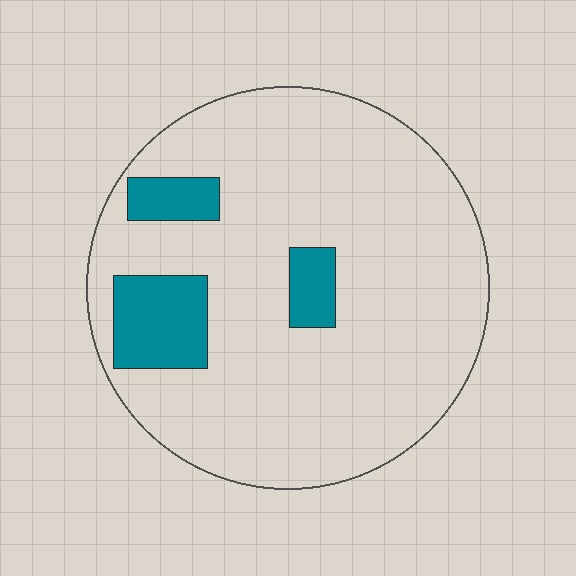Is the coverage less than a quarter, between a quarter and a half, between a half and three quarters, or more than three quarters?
Less than a quarter.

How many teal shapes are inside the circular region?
3.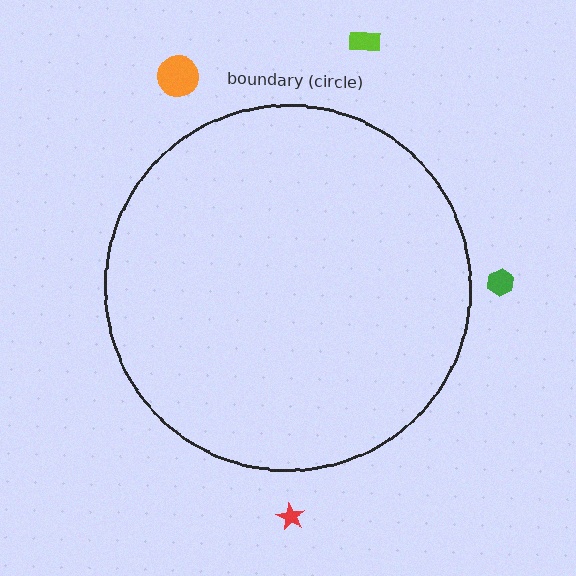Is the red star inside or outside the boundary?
Outside.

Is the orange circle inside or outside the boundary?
Outside.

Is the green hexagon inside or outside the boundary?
Outside.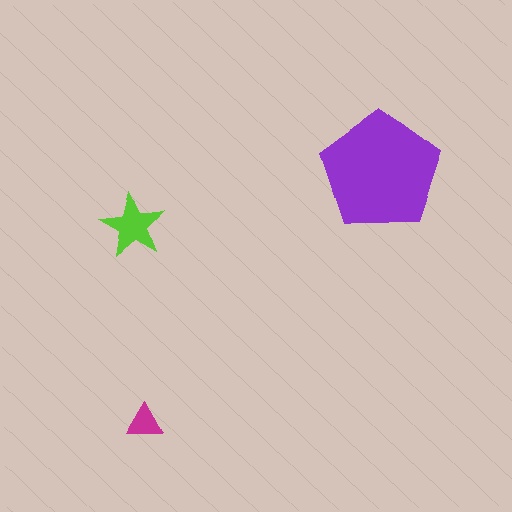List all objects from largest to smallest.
The purple pentagon, the lime star, the magenta triangle.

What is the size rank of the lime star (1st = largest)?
2nd.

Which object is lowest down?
The magenta triangle is bottommost.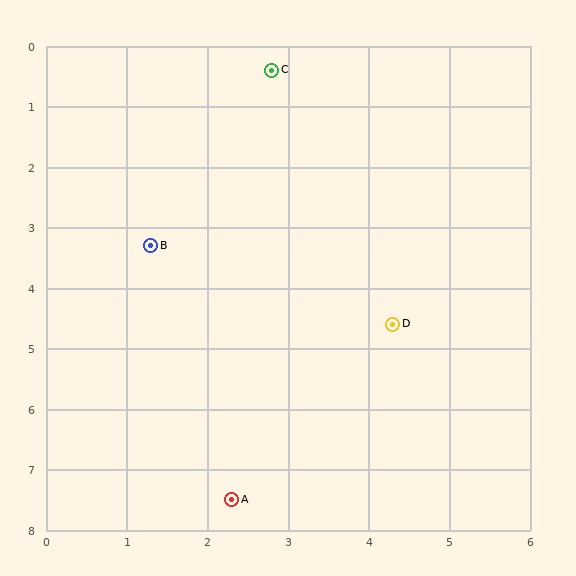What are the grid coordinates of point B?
Point B is at approximately (1.3, 3.3).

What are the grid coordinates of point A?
Point A is at approximately (2.3, 7.5).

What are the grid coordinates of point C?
Point C is at approximately (2.8, 0.4).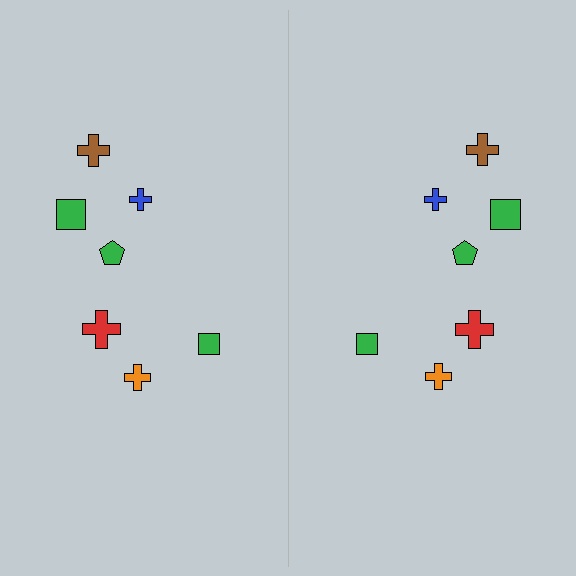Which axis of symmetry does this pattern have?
The pattern has a vertical axis of symmetry running through the center of the image.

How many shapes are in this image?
There are 14 shapes in this image.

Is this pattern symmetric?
Yes, this pattern has bilateral (reflection) symmetry.